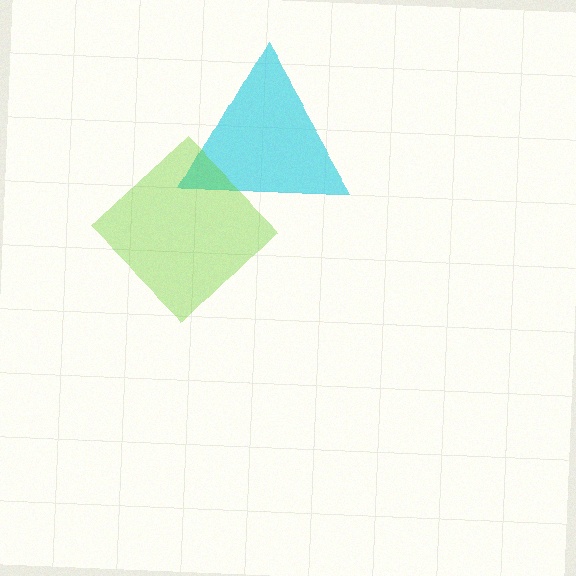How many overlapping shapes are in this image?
There are 2 overlapping shapes in the image.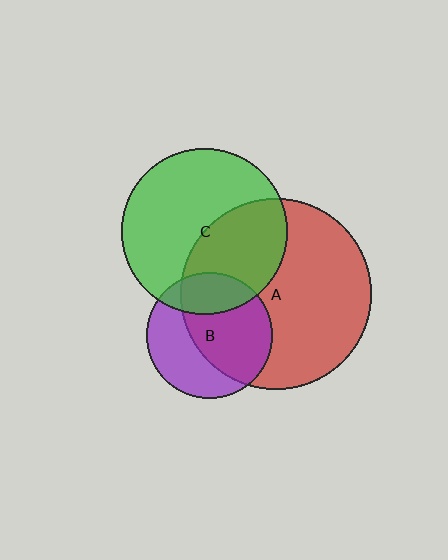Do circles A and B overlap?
Yes.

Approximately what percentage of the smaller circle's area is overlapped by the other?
Approximately 60%.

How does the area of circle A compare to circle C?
Approximately 1.3 times.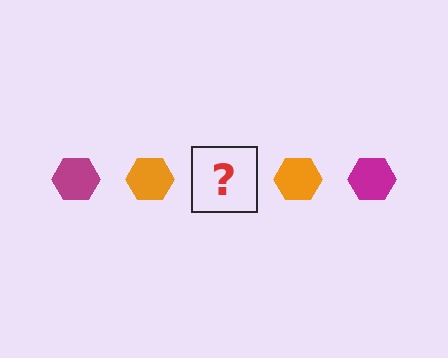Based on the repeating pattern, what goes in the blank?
The blank should be a magenta hexagon.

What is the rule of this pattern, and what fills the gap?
The rule is that the pattern cycles through magenta, orange hexagons. The gap should be filled with a magenta hexagon.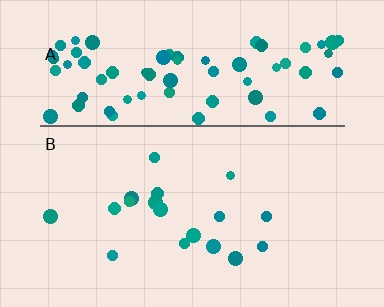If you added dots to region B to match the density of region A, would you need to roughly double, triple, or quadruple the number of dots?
Approximately quadruple.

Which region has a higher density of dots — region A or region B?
A (the top).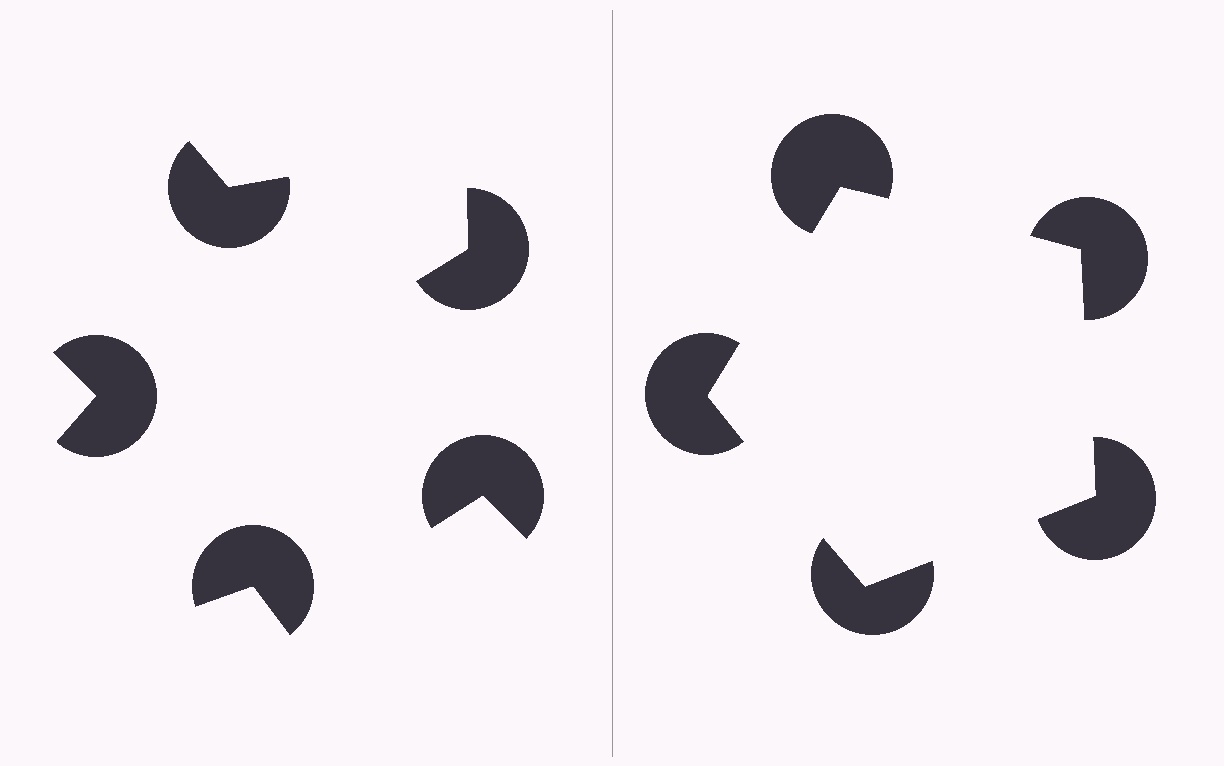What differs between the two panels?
The pac-man discs are positioned identically on both sides; only the wedge orientations differ. On the right they align to a pentagon; on the left they are misaligned.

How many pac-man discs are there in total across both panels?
10 — 5 on each side.